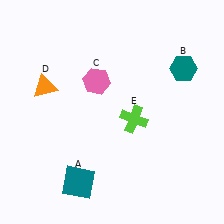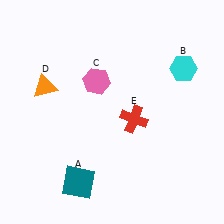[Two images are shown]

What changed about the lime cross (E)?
In Image 1, E is lime. In Image 2, it changed to red.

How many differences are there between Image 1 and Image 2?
There are 2 differences between the two images.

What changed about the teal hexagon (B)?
In Image 1, B is teal. In Image 2, it changed to cyan.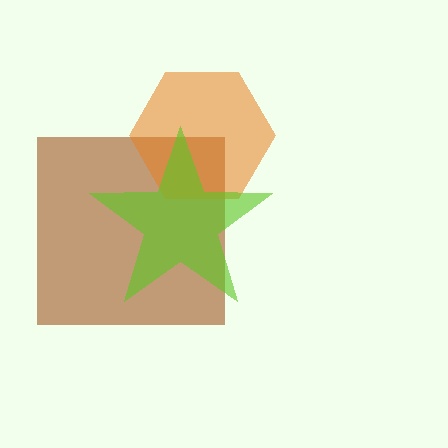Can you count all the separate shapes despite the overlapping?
Yes, there are 3 separate shapes.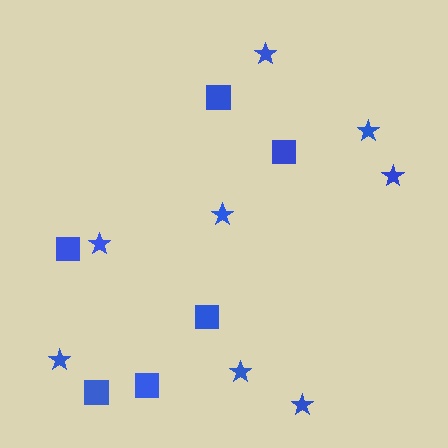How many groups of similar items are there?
There are 2 groups: one group of squares (6) and one group of stars (8).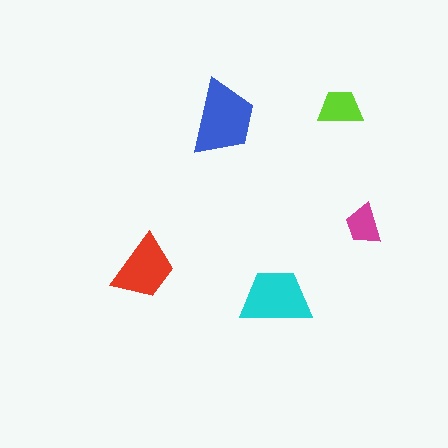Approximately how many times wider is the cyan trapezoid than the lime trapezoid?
About 1.5 times wider.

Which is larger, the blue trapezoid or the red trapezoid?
The blue one.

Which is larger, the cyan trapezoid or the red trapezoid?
The cyan one.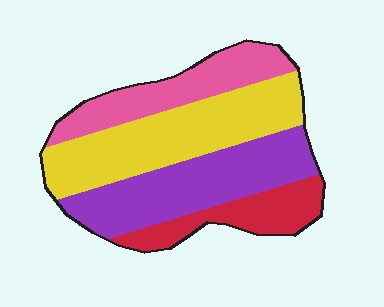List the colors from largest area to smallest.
From largest to smallest: yellow, purple, pink, red.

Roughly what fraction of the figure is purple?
Purple covers roughly 30% of the figure.